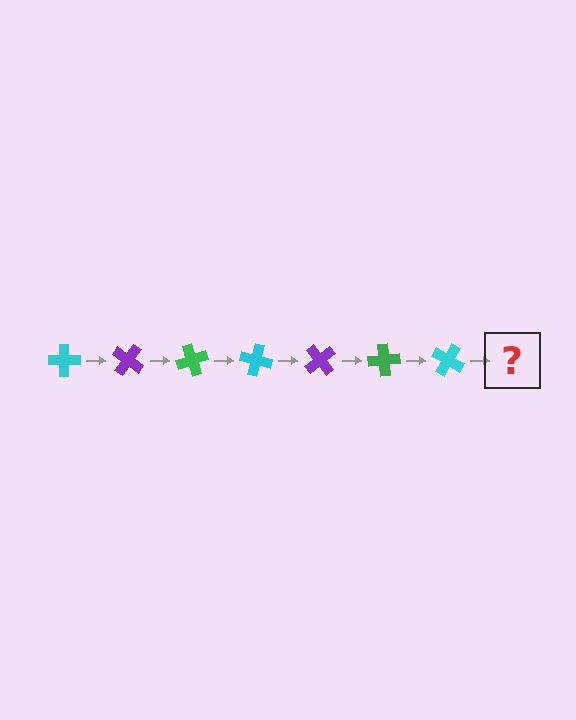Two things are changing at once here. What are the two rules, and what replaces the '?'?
The two rules are that it rotates 35 degrees each step and the color cycles through cyan, purple, and green. The '?' should be a purple cross, rotated 245 degrees from the start.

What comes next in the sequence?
The next element should be a purple cross, rotated 245 degrees from the start.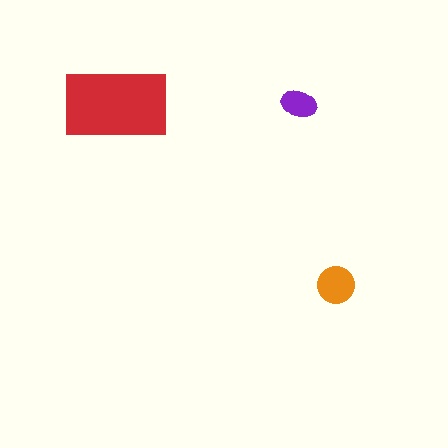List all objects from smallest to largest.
The purple ellipse, the orange circle, the red rectangle.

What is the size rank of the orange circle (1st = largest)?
2nd.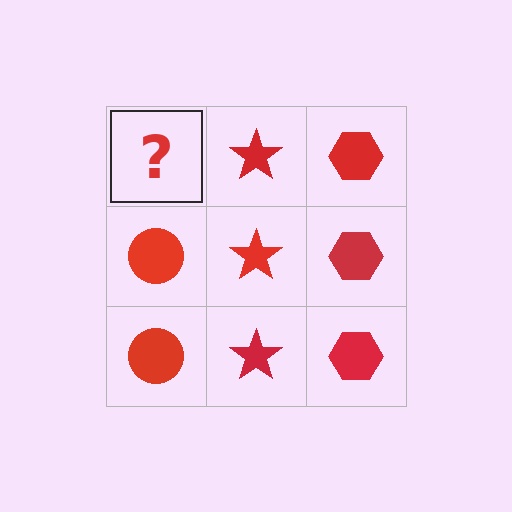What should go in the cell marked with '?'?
The missing cell should contain a red circle.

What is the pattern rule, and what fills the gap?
The rule is that each column has a consistent shape. The gap should be filled with a red circle.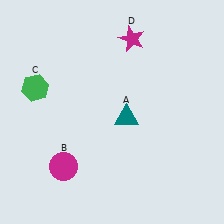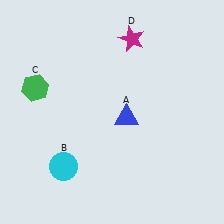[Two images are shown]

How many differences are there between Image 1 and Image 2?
There are 2 differences between the two images.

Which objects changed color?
A changed from teal to blue. B changed from magenta to cyan.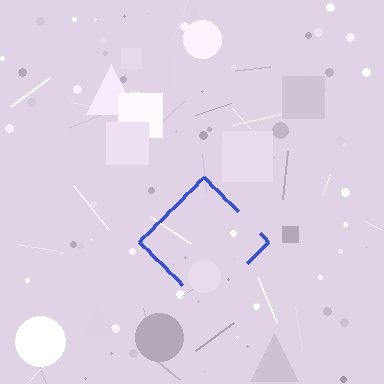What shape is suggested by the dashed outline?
The dashed outline suggests a diamond.